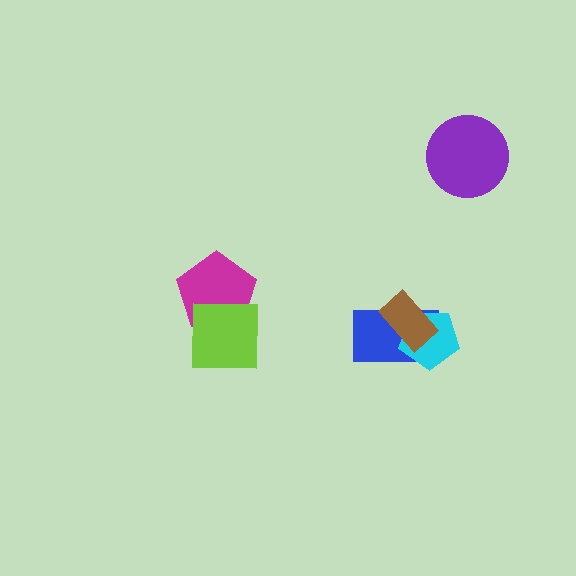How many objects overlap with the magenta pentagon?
1 object overlaps with the magenta pentagon.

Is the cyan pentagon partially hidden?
Yes, it is partially covered by another shape.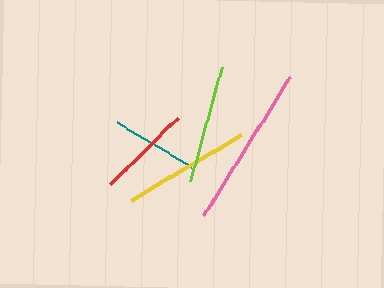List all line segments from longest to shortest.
From longest to shortest: pink, yellow, lime, red, teal.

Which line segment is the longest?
The pink line is the longest at approximately 163 pixels.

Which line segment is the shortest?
The teal line is the shortest at approximately 86 pixels.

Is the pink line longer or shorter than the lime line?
The pink line is longer than the lime line.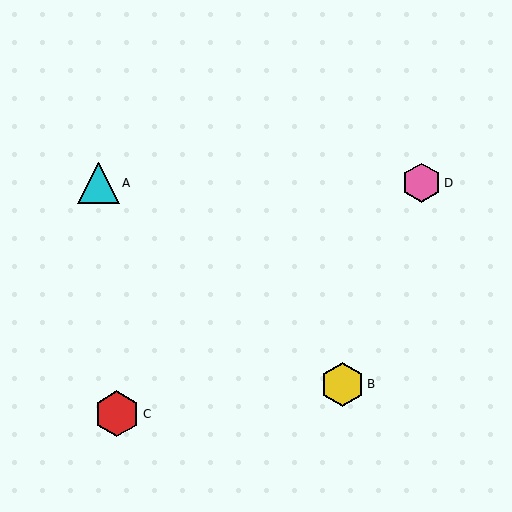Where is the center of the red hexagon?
The center of the red hexagon is at (117, 414).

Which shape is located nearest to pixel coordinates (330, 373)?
The yellow hexagon (labeled B) at (342, 384) is nearest to that location.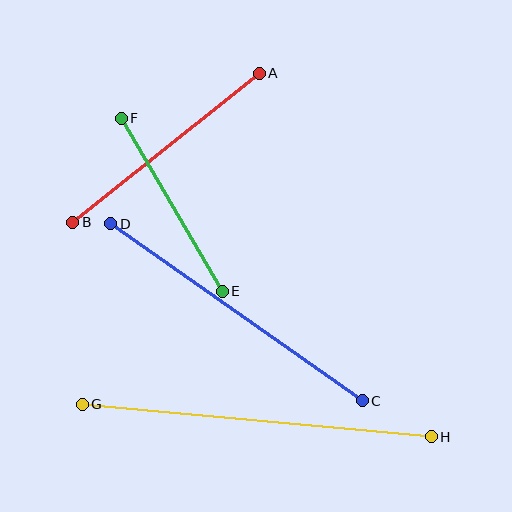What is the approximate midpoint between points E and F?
The midpoint is at approximately (172, 205) pixels.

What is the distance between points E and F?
The distance is approximately 200 pixels.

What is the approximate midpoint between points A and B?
The midpoint is at approximately (166, 148) pixels.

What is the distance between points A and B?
The distance is approximately 239 pixels.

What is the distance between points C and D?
The distance is approximately 307 pixels.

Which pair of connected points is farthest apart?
Points G and H are farthest apart.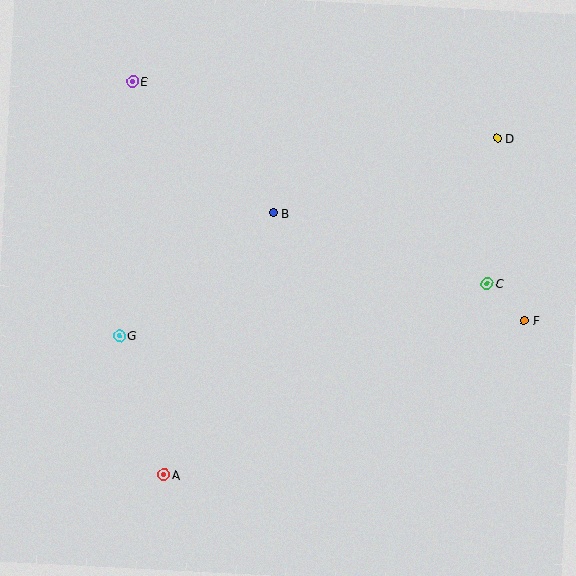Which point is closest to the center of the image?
Point B at (273, 213) is closest to the center.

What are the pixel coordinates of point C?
Point C is at (487, 283).